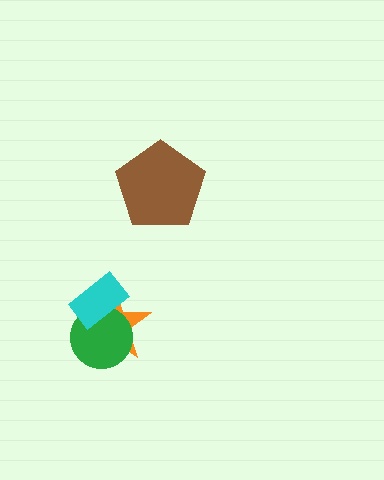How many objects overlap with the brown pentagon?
0 objects overlap with the brown pentagon.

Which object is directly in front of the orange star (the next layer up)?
The green circle is directly in front of the orange star.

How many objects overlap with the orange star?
2 objects overlap with the orange star.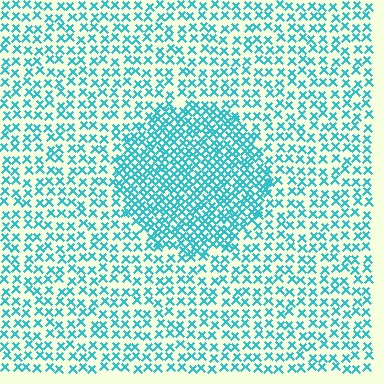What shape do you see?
I see a circle.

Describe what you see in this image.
The image contains small cyan elements arranged at two different densities. A circle-shaped region is visible where the elements are more densely packed than the surrounding area.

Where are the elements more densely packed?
The elements are more densely packed inside the circle boundary.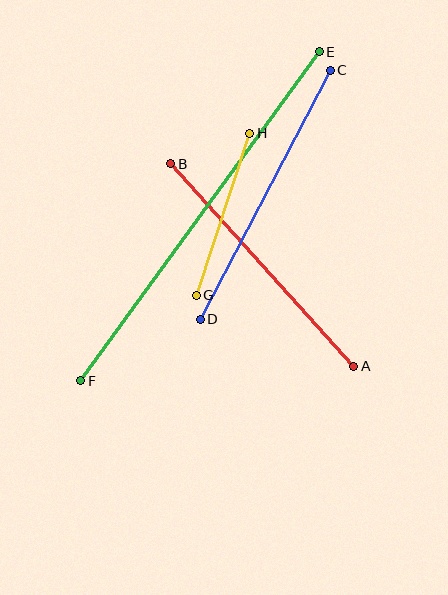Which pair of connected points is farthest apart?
Points E and F are farthest apart.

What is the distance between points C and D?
The distance is approximately 281 pixels.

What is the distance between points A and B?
The distance is approximately 273 pixels.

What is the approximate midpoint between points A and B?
The midpoint is at approximately (262, 265) pixels.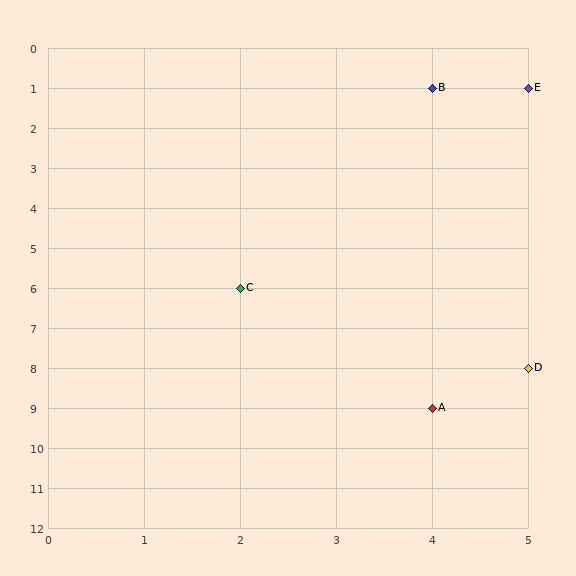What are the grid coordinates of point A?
Point A is at grid coordinates (4, 9).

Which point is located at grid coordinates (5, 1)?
Point E is at (5, 1).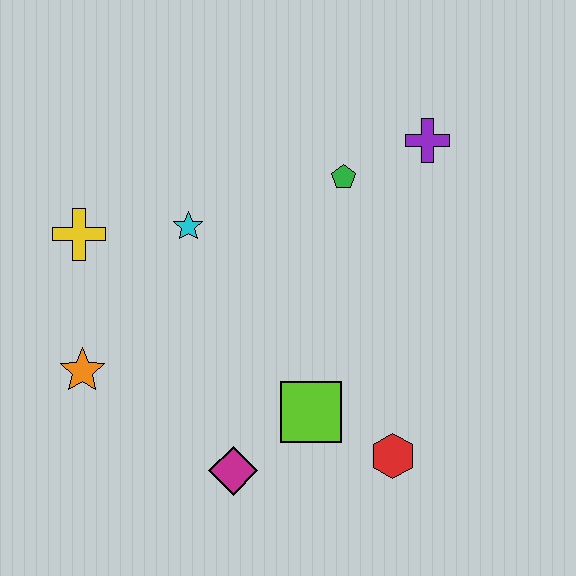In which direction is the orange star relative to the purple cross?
The orange star is to the left of the purple cross.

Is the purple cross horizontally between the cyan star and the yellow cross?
No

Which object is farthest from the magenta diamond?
The purple cross is farthest from the magenta diamond.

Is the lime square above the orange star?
No